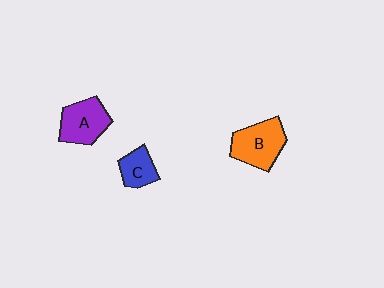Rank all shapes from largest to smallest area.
From largest to smallest: B (orange), A (purple), C (blue).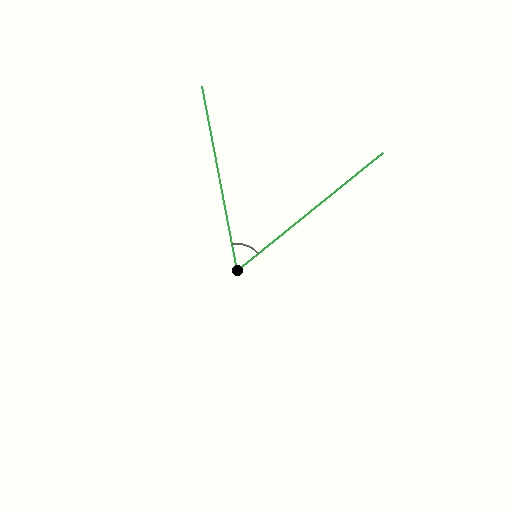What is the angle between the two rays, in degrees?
Approximately 62 degrees.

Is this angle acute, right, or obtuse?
It is acute.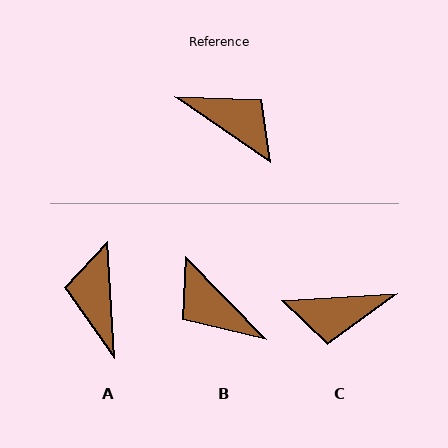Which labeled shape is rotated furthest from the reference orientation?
B, about 169 degrees away.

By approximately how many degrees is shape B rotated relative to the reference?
Approximately 169 degrees counter-clockwise.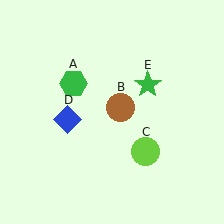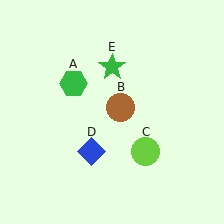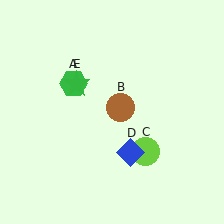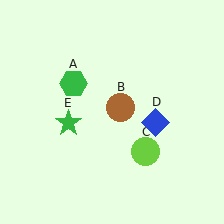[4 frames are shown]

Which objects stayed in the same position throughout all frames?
Green hexagon (object A) and brown circle (object B) and lime circle (object C) remained stationary.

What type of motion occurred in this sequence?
The blue diamond (object D), green star (object E) rotated counterclockwise around the center of the scene.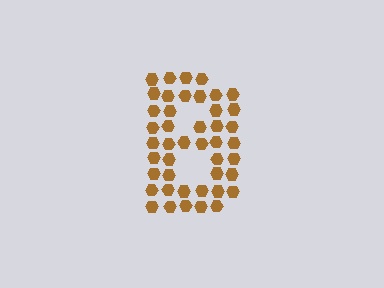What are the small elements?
The small elements are hexagons.